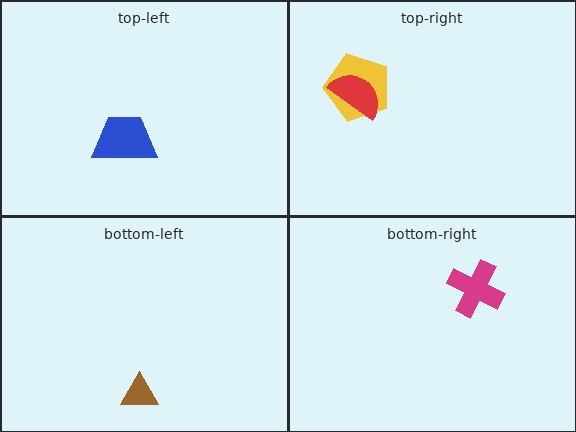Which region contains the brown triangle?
The bottom-left region.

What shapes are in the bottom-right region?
The magenta cross.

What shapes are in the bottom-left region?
The brown triangle.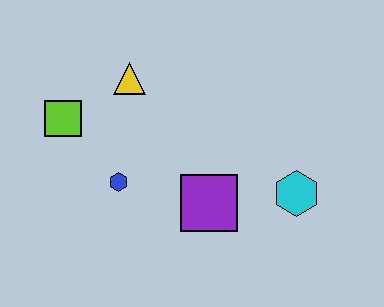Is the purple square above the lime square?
No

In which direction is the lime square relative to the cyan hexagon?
The lime square is to the left of the cyan hexagon.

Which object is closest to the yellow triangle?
The lime square is closest to the yellow triangle.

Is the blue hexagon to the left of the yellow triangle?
Yes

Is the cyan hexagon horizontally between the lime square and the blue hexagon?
No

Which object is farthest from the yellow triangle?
The cyan hexagon is farthest from the yellow triangle.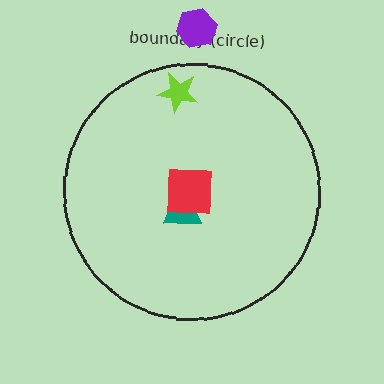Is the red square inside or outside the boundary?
Inside.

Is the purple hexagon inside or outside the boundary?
Outside.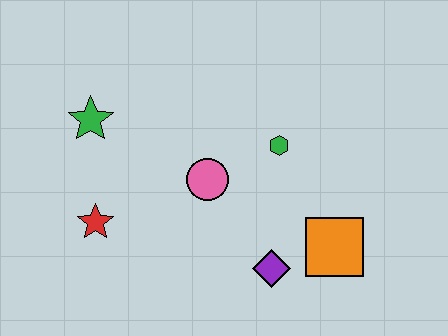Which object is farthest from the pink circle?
The orange square is farthest from the pink circle.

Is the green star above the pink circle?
Yes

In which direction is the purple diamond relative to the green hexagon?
The purple diamond is below the green hexagon.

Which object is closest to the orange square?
The purple diamond is closest to the orange square.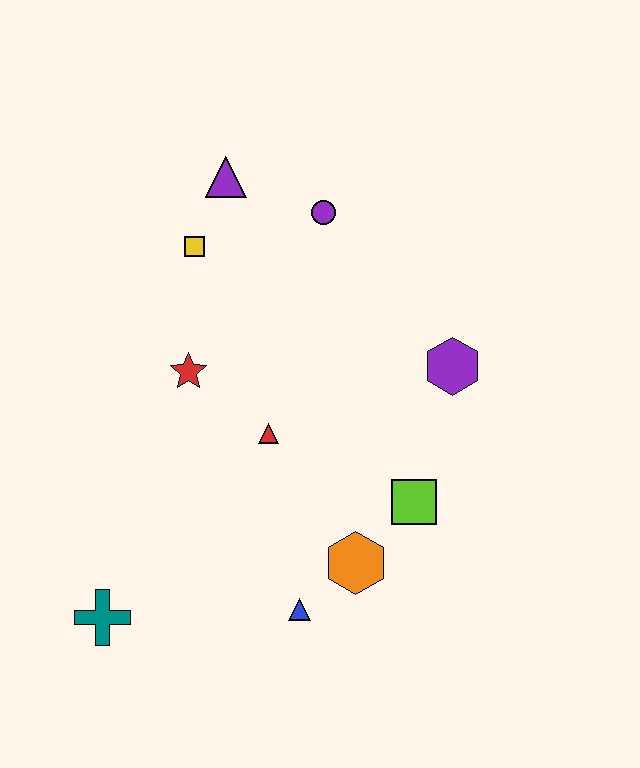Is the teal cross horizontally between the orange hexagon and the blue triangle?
No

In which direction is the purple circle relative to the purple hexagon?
The purple circle is above the purple hexagon.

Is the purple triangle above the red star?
Yes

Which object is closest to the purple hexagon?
The lime square is closest to the purple hexagon.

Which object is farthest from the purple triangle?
The teal cross is farthest from the purple triangle.